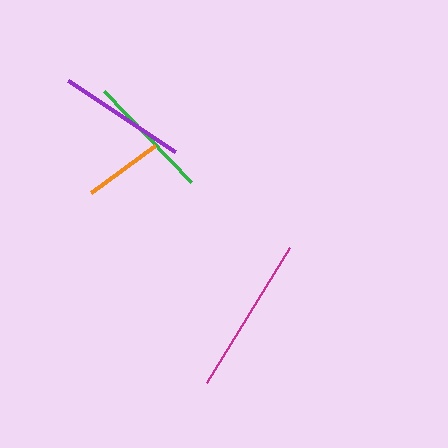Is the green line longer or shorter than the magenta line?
The magenta line is longer than the green line.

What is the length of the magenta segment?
The magenta segment is approximately 159 pixels long.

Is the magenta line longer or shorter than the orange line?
The magenta line is longer than the orange line.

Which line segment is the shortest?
The orange line is the shortest at approximately 79 pixels.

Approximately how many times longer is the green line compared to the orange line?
The green line is approximately 1.6 times the length of the orange line.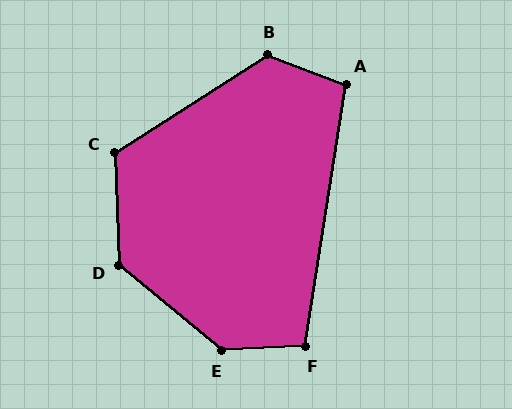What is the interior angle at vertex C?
Approximately 121 degrees (obtuse).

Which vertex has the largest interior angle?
E, at approximately 137 degrees.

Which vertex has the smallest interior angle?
A, at approximately 102 degrees.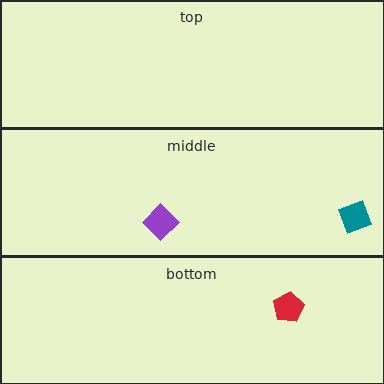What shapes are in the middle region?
The purple diamond, the teal square.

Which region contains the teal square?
The middle region.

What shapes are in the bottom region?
The red pentagon.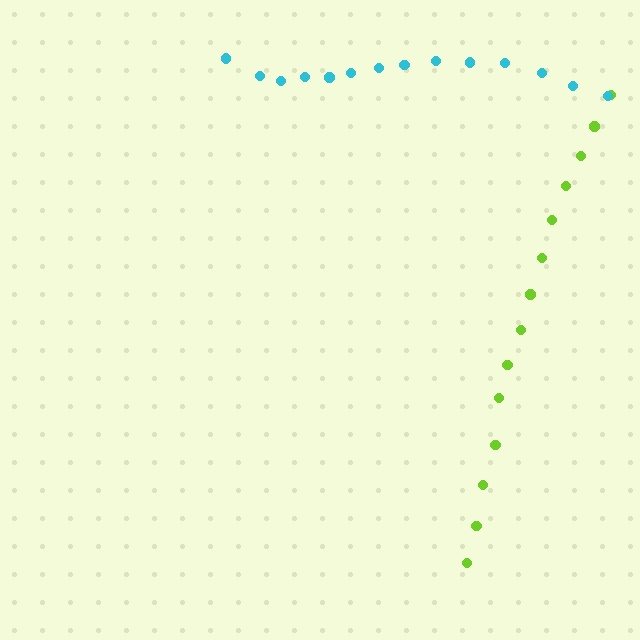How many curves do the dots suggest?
There are 2 distinct paths.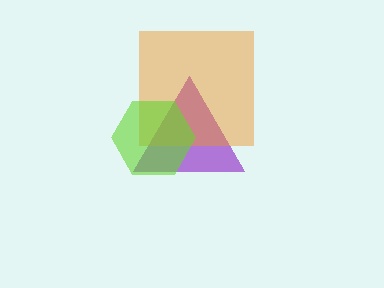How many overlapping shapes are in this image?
There are 3 overlapping shapes in the image.